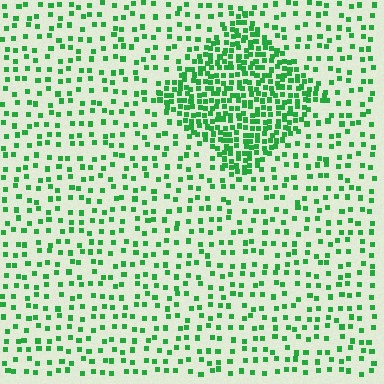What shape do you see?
I see a diamond.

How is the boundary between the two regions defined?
The boundary is defined by a change in element density (approximately 2.7x ratio). All elements are the same color, size, and shape.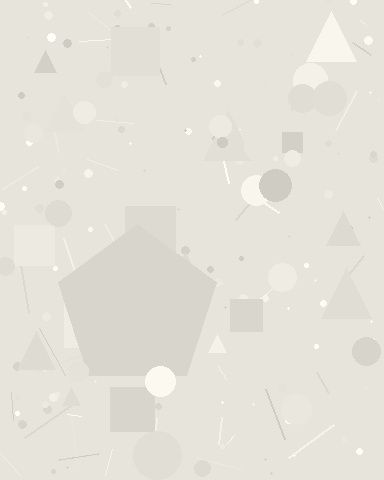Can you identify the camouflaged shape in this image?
The camouflaged shape is a pentagon.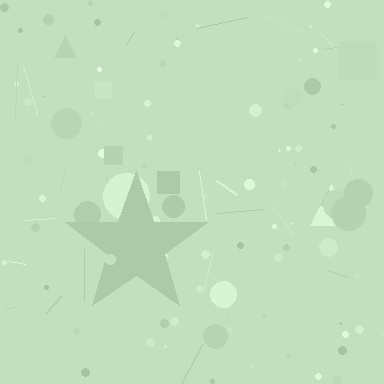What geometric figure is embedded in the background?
A star is embedded in the background.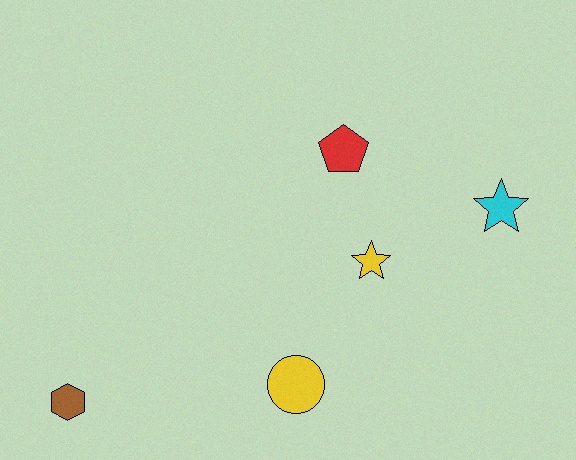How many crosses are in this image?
There are no crosses.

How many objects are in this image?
There are 5 objects.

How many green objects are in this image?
There are no green objects.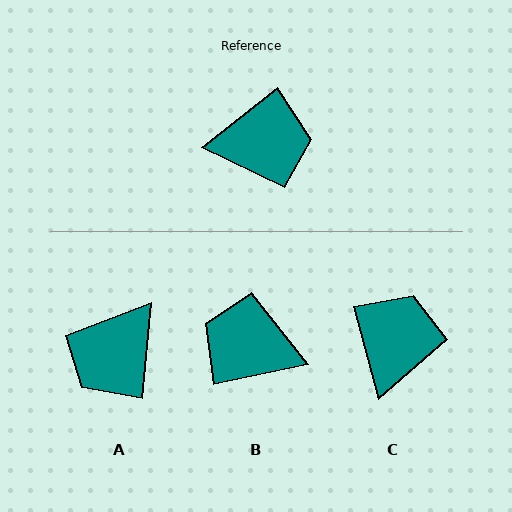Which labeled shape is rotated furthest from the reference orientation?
B, about 154 degrees away.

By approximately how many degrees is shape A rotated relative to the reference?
Approximately 134 degrees clockwise.